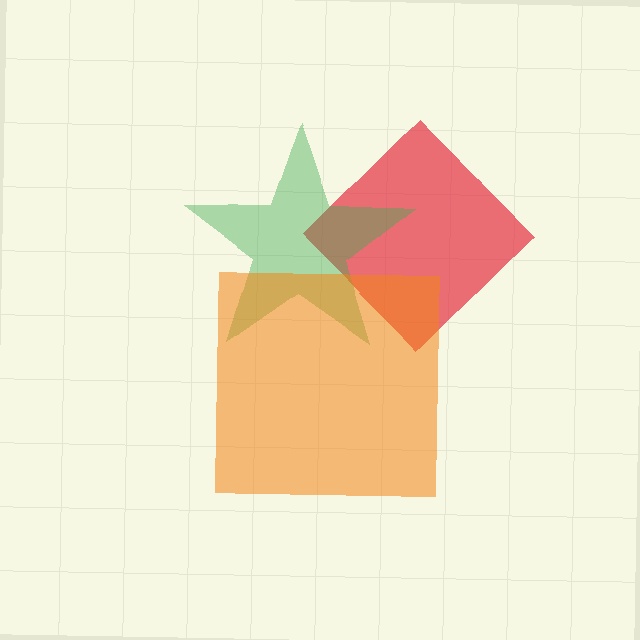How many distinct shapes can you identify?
There are 3 distinct shapes: a red diamond, a green star, an orange square.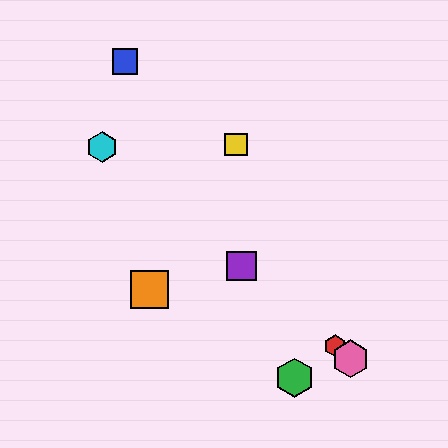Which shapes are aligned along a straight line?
The red hexagon, the purple square, the cyan hexagon, the pink hexagon are aligned along a straight line.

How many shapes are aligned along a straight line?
4 shapes (the red hexagon, the purple square, the cyan hexagon, the pink hexagon) are aligned along a straight line.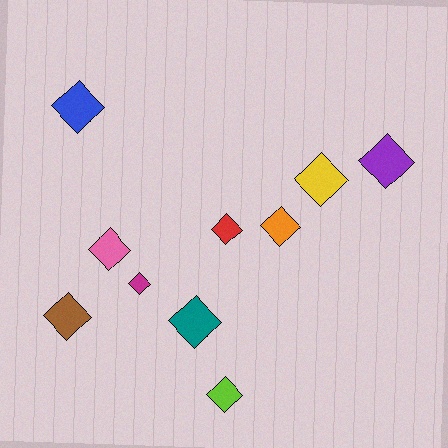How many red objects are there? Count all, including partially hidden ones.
There is 1 red object.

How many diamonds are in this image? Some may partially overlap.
There are 10 diamonds.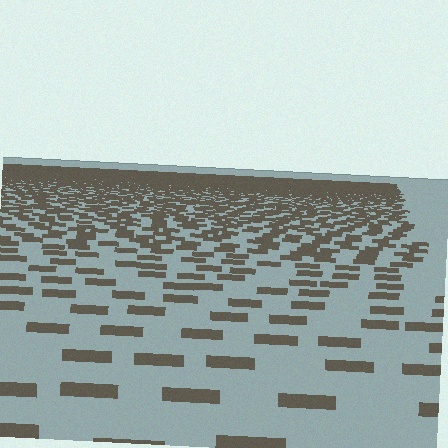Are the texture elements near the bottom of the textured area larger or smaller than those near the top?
Larger. Near the bottom, elements are closer to the viewer and appear at a bigger on-screen size.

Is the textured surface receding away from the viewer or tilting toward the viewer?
The surface is receding away from the viewer. Texture elements get smaller and denser toward the top.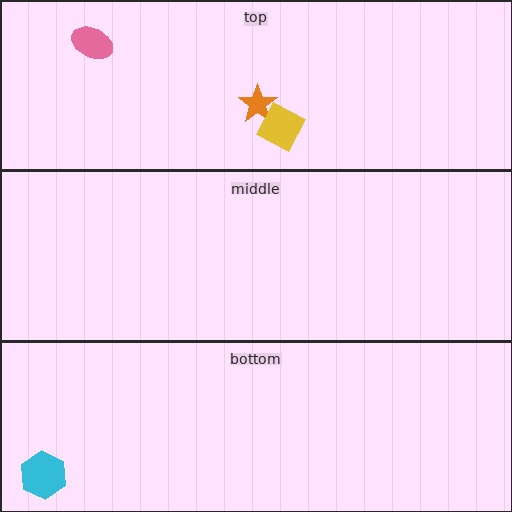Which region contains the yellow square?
The top region.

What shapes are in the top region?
The orange star, the pink ellipse, the yellow square.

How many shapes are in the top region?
3.